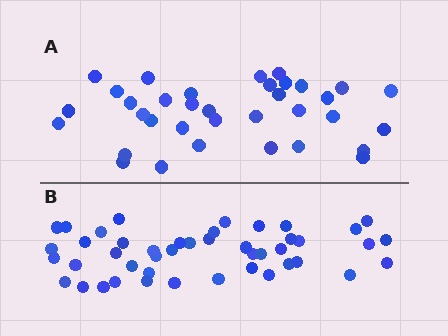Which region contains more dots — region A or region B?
Region B (the bottom region) has more dots.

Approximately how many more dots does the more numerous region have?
Region B has roughly 10 or so more dots than region A.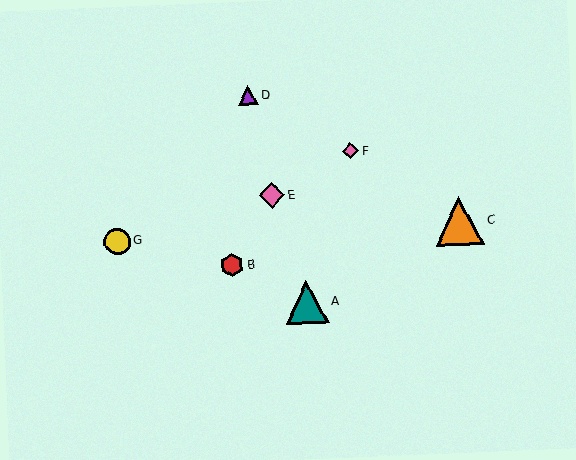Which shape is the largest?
The orange triangle (labeled C) is the largest.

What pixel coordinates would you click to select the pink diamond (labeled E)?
Click at (272, 195) to select the pink diamond E.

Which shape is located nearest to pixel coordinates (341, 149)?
The pink diamond (labeled F) at (350, 151) is nearest to that location.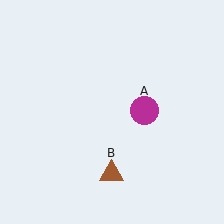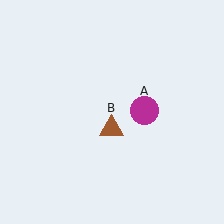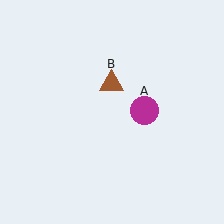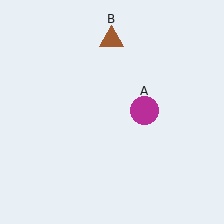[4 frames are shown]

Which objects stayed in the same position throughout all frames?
Magenta circle (object A) remained stationary.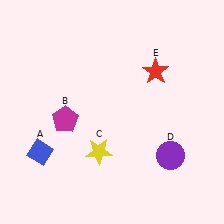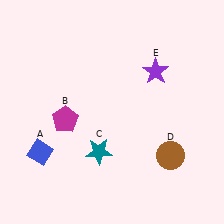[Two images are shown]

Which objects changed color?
C changed from yellow to teal. D changed from purple to brown. E changed from red to purple.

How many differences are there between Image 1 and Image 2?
There are 3 differences between the two images.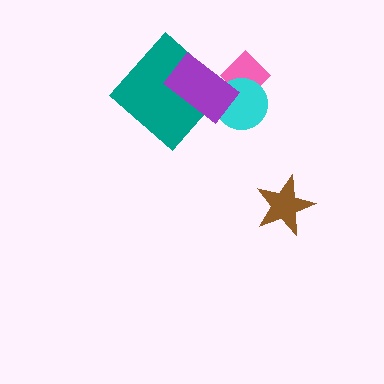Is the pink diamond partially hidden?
Yes, it is partially covered by another shape.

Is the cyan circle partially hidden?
Yes, it is partially covered by another shape.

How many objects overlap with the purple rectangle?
3 objects overlap with the purple rectangle.